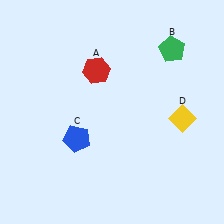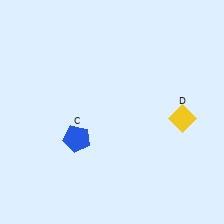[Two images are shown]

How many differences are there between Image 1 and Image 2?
There are 2 differences between the two images.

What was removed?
The red hexagon (A), the green pentagon (B) were removed in Image 2.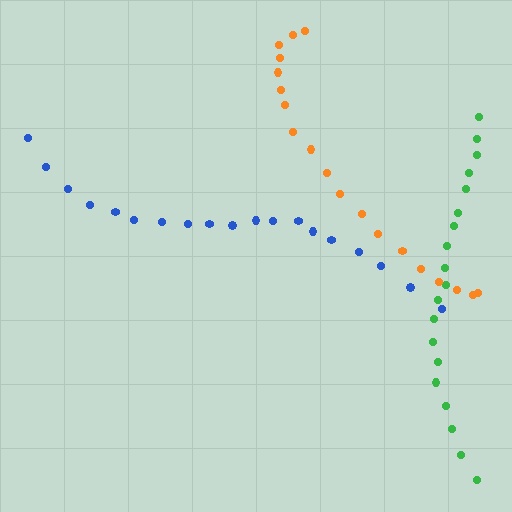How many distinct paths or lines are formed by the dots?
There are 3 distinct paths.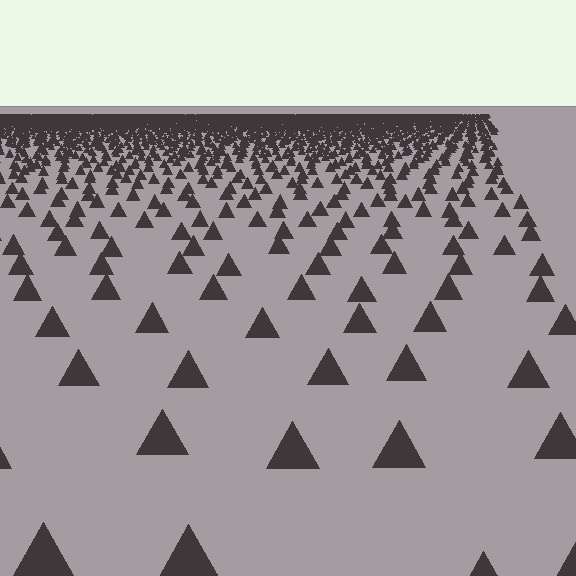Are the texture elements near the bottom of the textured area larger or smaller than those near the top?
Larger. Near the bottom, elements are closer to the viewer and appear at a bigger on-screen size.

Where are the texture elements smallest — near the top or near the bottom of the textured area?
Near the top.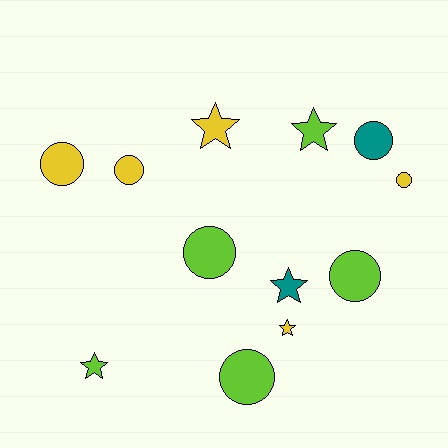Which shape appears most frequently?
Circle, with 7 objects.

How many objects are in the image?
There are 12 objects.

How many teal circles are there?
There is 1 teal circle.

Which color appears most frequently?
Lime, with 5 objects.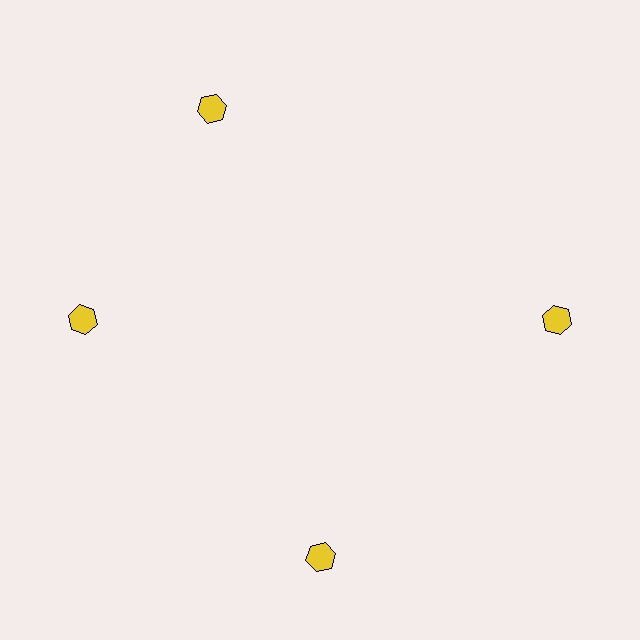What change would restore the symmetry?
The symmetry would be restored by rotating it back into even spacing with its neighbors so that all 4 hexagons sit at equal angles and equal distance from the center.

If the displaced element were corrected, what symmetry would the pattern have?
It would have 4-fold rotational symmetry — the pattern would map onto itself every 90 degrees.